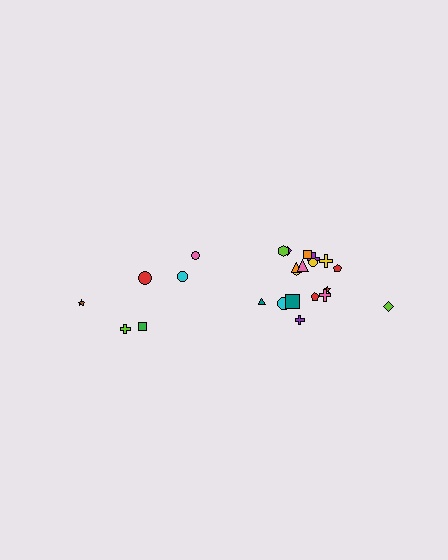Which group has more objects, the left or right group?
The right group.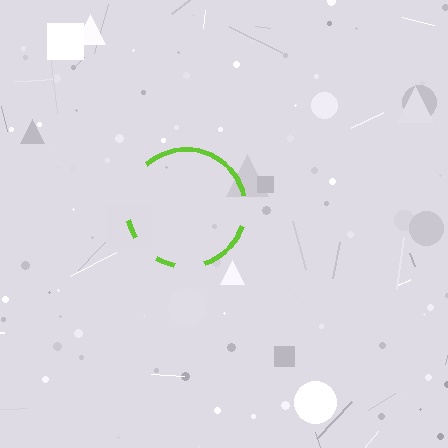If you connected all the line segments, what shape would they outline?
They would outline a circle.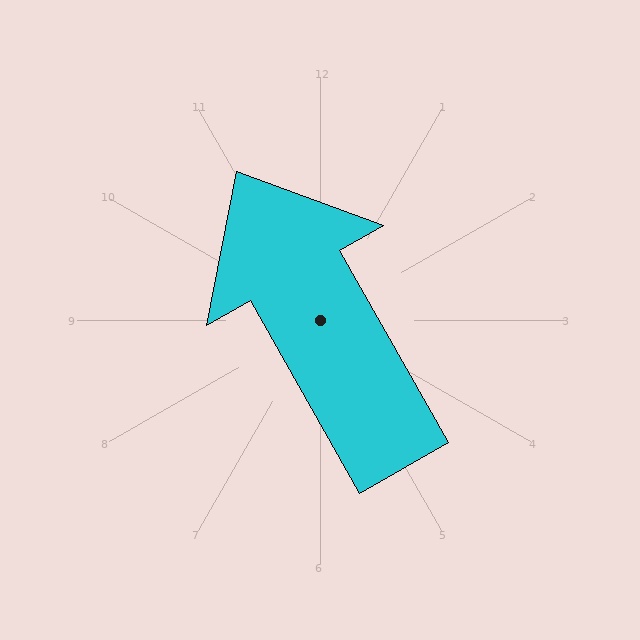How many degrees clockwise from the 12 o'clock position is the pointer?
Approximately 330 degrees.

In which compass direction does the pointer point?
Northwest.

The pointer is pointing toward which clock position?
Roughly 11 o'clock.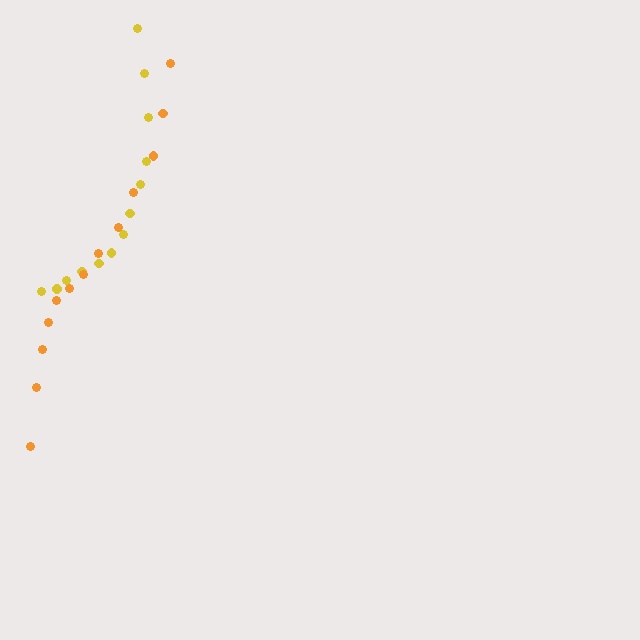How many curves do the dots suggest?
There are 2 distinct paths.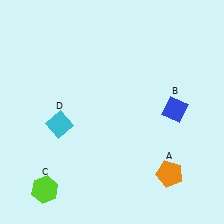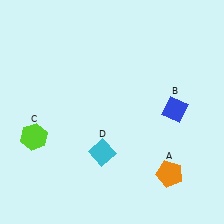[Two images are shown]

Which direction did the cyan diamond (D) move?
The cyan diamond (D) moved right.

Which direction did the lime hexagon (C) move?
The lime hexagon (C) moved up.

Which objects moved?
The objects that moved are: the lime hexagon (C), the cyan diamond (D).